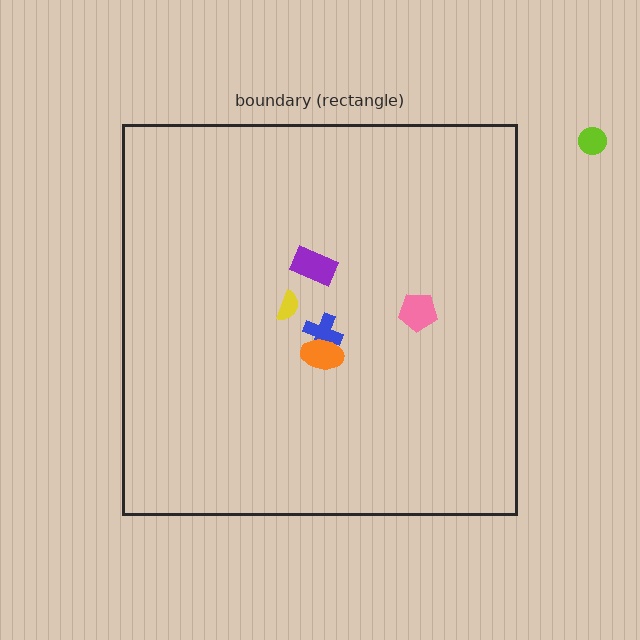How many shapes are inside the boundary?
5 inside, 1 outside.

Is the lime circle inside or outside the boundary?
Outside.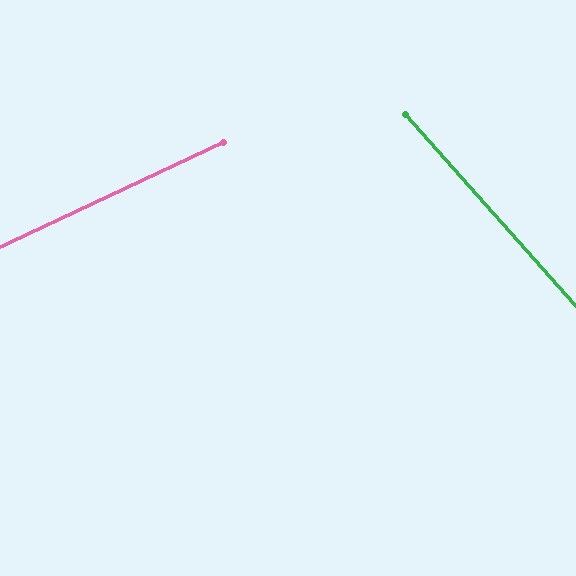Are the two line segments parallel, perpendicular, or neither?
Neither parallel nor perpendicular — they differ by about 73°.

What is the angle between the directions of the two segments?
Approximately 73 degrees.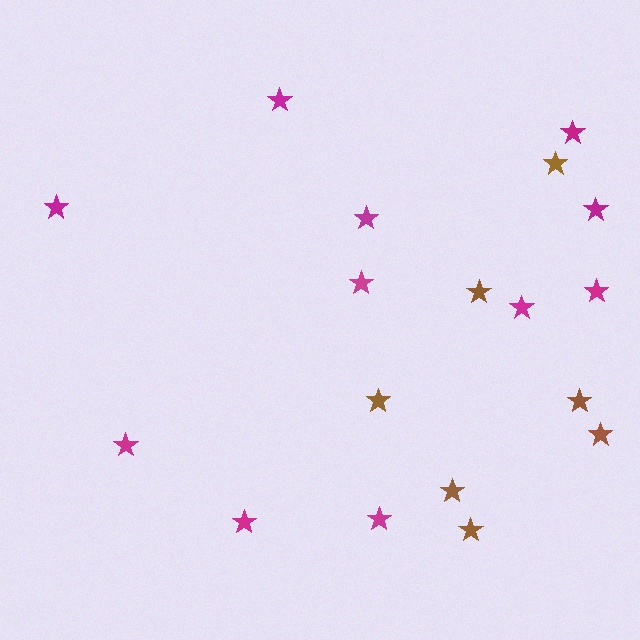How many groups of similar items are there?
There are 2 groups: one group of magenta stars (11) and one group of brown stars (7).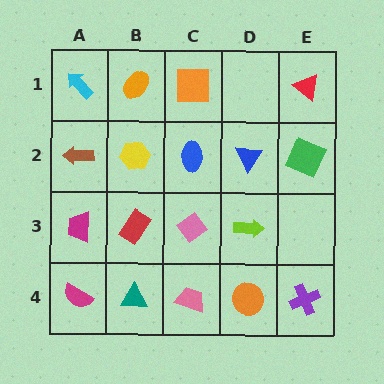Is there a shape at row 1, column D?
No, that cell is empty.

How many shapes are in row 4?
5 shapes.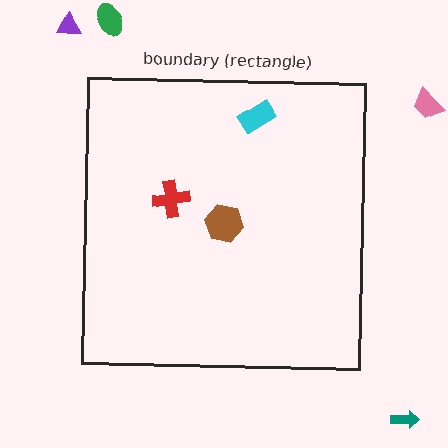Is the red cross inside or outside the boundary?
Inside.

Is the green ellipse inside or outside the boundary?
Outside.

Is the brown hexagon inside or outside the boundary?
Inside.